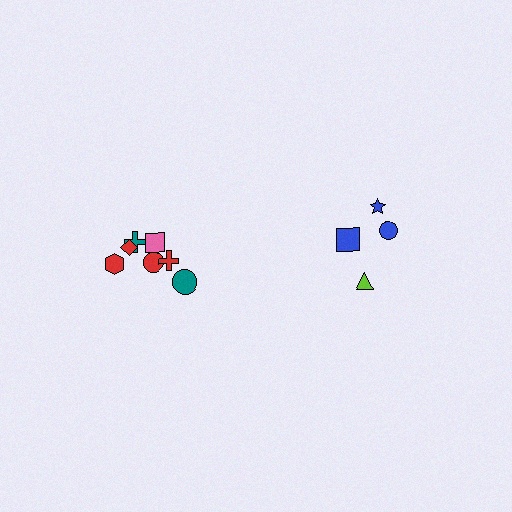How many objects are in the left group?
There are 7 objects.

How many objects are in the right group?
There are 4 objects.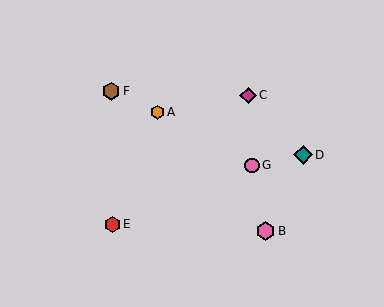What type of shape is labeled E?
Shape E is a red hexagon.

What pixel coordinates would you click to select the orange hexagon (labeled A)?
Click at (157, 112) to select the orange hexagon A.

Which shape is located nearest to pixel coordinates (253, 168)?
The pink circle (labeled G) at (252, 166) is nearest to that location.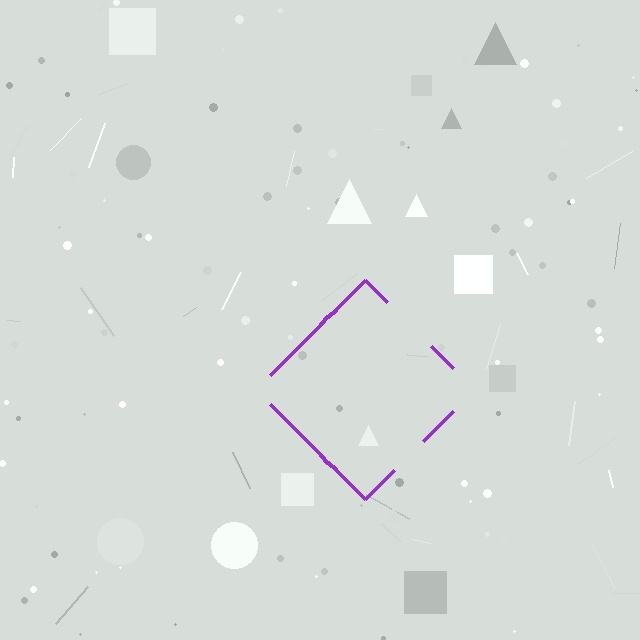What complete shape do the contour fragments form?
The contour fragments form a diamond.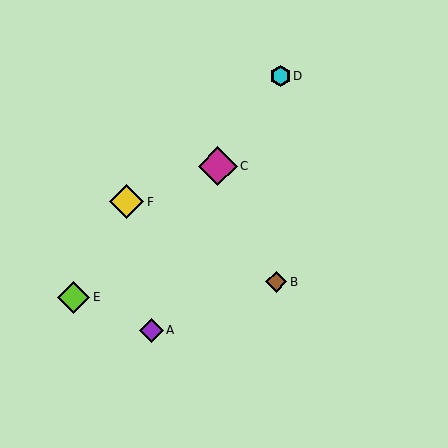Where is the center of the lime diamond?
The center of the lime diamond is at (73, 297).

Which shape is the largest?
The magenta diamond (labeled C) is the largest.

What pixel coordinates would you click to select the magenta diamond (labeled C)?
Click at (218, 166) to select the magenta diamond C.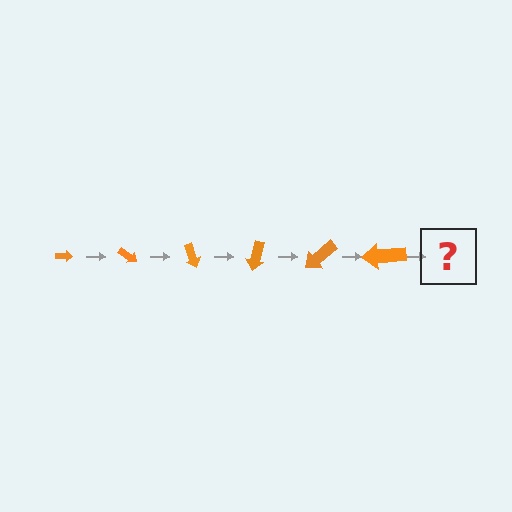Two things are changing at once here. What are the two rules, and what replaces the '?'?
The two rules are that the arrow grows larger each step and it rotates 35 degrees each step. The '?' should be an arrow, larger than the previous one and rotated 210 degrees from the start.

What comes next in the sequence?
The next element should be an arrow, larger than the previous one and rotated 210 degrees from the start.